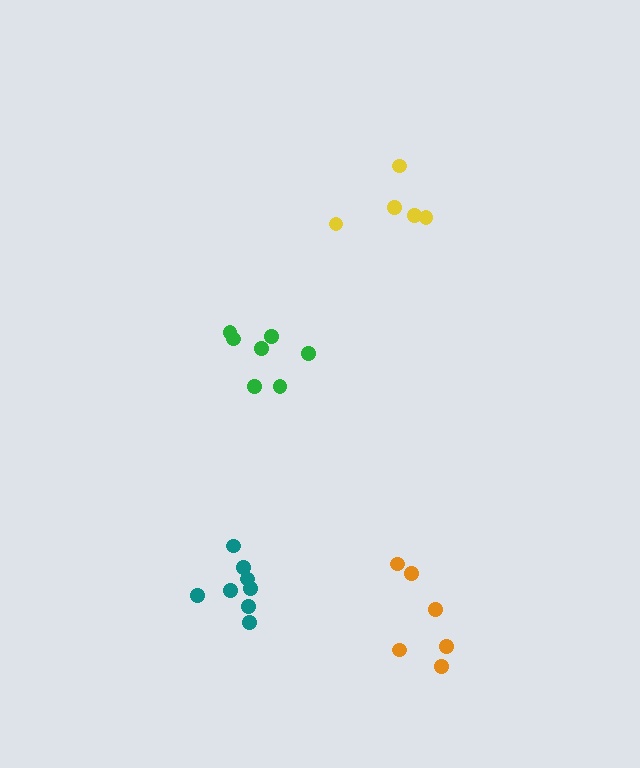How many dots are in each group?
Group 1: 6 dots, Group 2: 5 dots, Group 3: 8 dots, Group 4: 7 dots (26 total).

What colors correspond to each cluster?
The clusters are colored: orange, yellow, teal, green.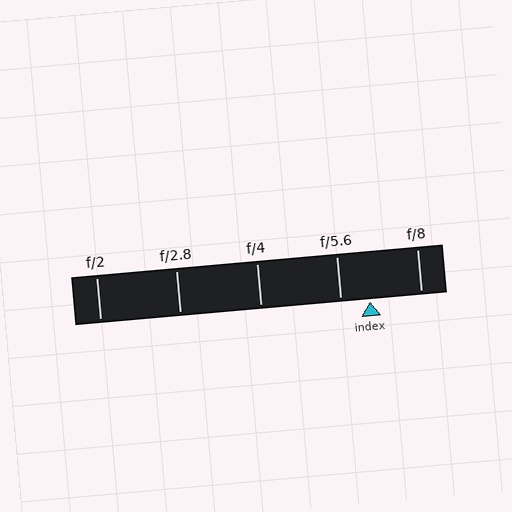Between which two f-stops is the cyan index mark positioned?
The index mark is between f/5.6 and f/8.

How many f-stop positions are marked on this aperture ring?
There are 5 f-stop positions marked.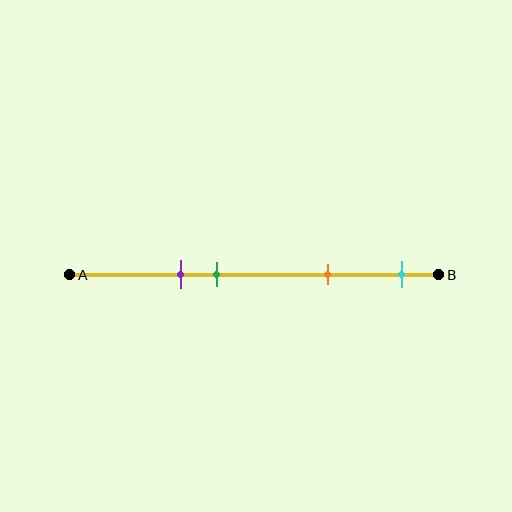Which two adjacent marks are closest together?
The purple and green marks are the closest adjacent pair.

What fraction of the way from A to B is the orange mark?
The orange mark is approximately 70% (0.7) of the way from A to B.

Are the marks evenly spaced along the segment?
No, the marks are not evenly spaced.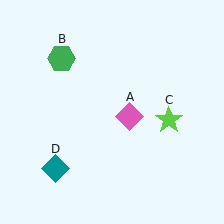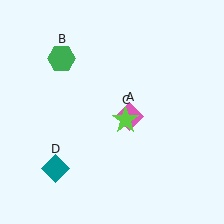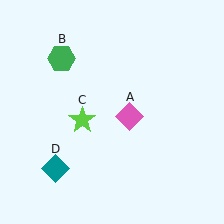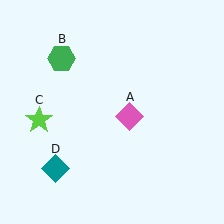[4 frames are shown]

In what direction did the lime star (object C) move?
The lime star (object C) moved left.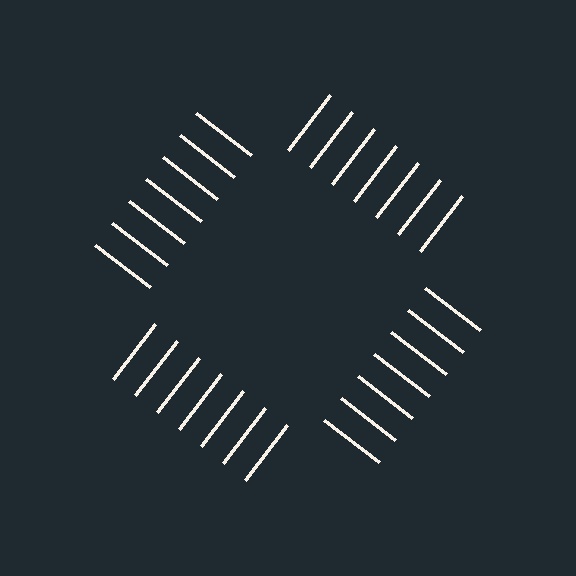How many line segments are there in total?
28 — 7 along each of the 4 edges.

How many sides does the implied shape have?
4 sides — the line-ends trace a square.